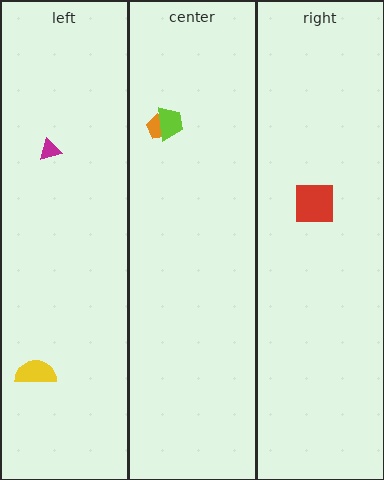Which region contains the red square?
The right region.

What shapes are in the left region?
The magenta triangle, the yellow semicircle.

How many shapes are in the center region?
2.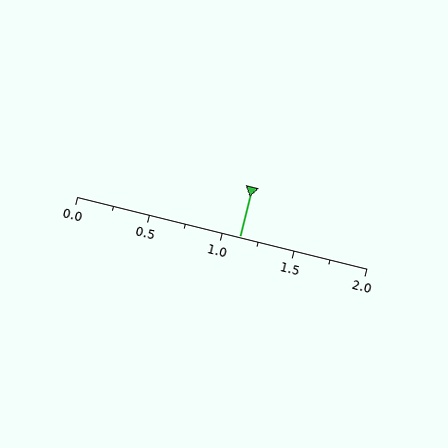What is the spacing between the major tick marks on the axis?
The major ticks are spaced 0.5 apart.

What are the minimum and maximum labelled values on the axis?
The axis runs from 0.0 to 2.0.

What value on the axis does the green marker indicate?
The marker indicates approximately 1.12.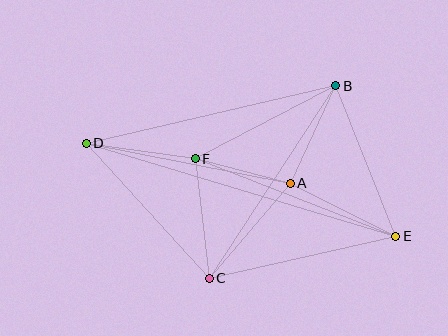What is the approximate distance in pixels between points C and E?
The distance between C and E is approximately 191 pixels.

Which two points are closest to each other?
Points A and F are closest to each other.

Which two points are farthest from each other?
Points D and E are farthest from each other.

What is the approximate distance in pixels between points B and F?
The distance between B and F is approximately 158 pixels.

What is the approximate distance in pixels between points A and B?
The distance between A and B is approximately 108 pixels.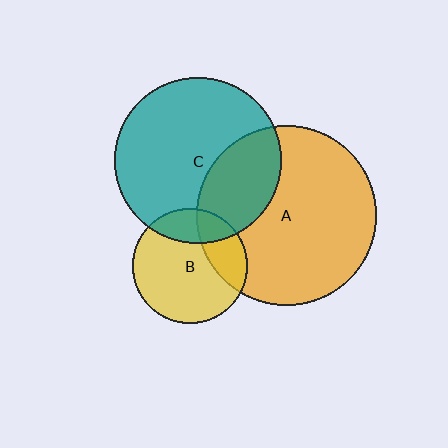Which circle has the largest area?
Circle A (orange).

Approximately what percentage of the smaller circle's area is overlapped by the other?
Approximately 30%.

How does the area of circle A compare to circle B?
Approximately 2.4 times.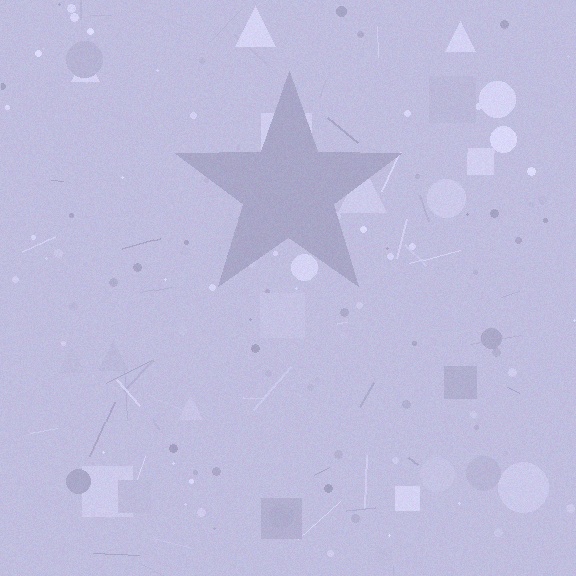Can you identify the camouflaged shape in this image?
The camouflaged shape is a star.